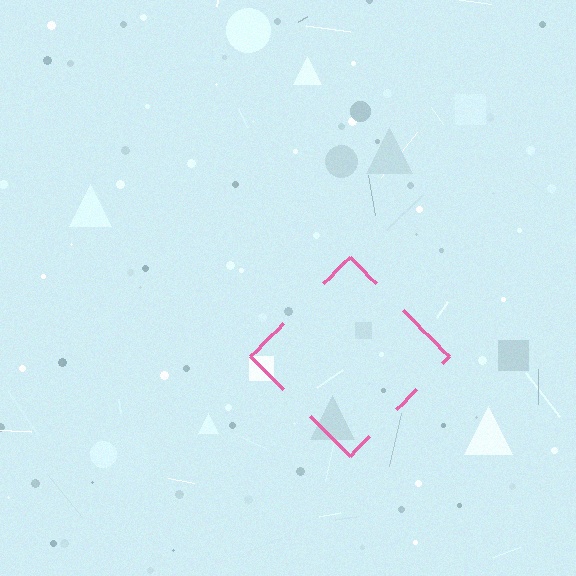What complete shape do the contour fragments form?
The contour fragments form a diamond.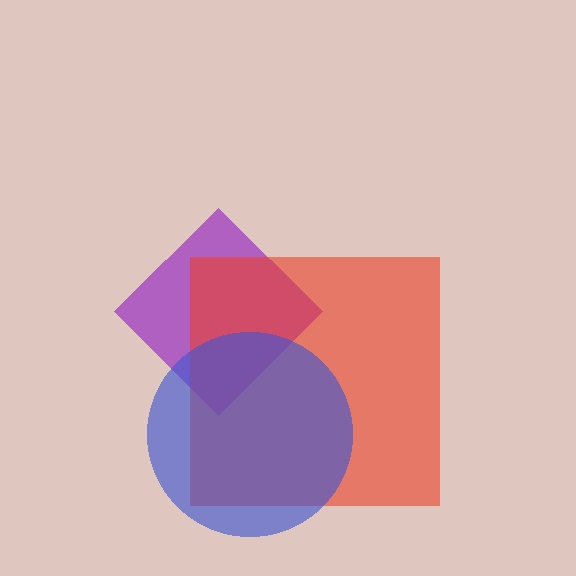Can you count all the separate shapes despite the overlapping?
Yes, there are 3 separate shapes.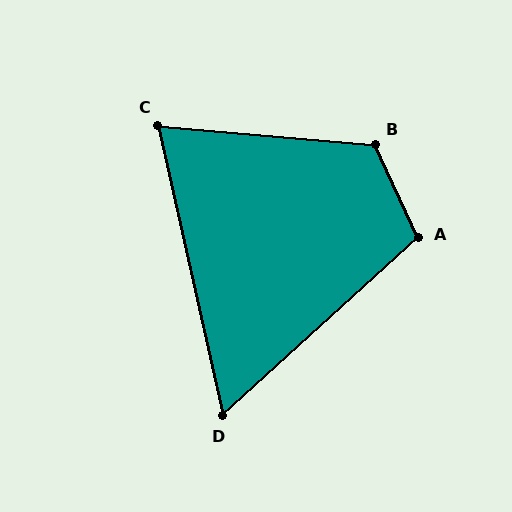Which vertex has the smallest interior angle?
D, at approximately 60 degrees.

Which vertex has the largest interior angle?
B, at approximately 120 degrees.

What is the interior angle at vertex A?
Approximately 108 degrees (obtuse).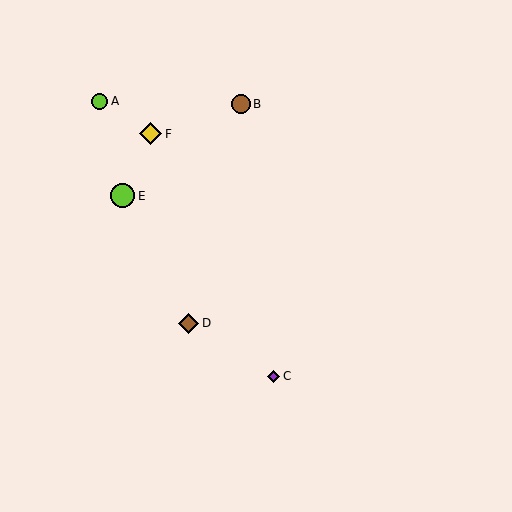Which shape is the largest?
The lime circle (labeled E) is the largest.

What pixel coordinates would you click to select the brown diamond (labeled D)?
Click at (189, 323) to select the brown diamond D.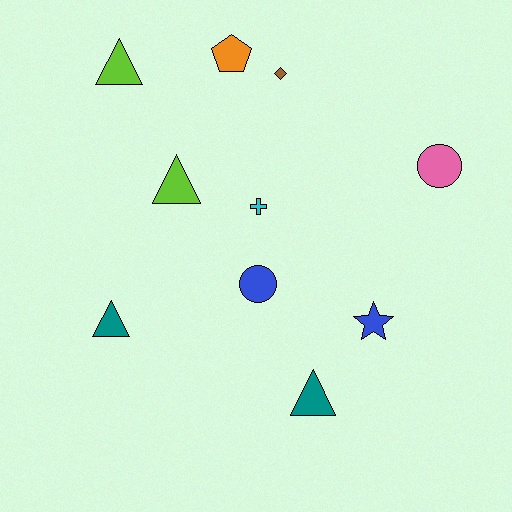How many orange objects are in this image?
There is 1 orange object.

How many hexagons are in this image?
There are no hexagons.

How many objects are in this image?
There are 10 objects.